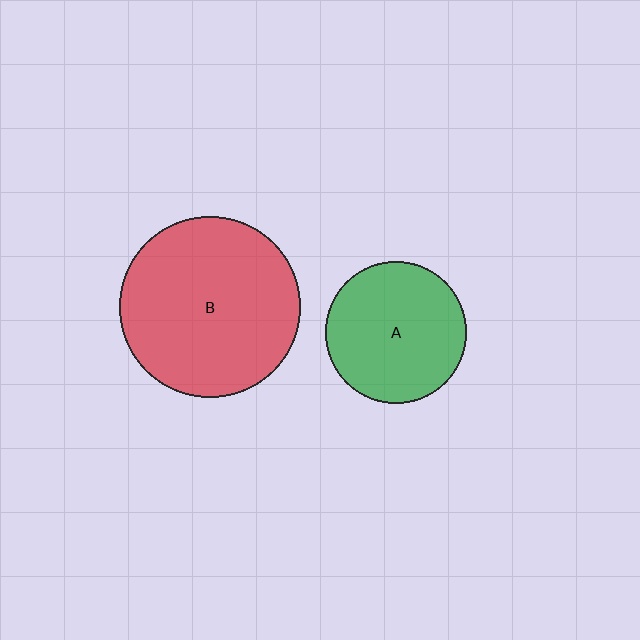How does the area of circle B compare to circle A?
Approximately 1.6 times.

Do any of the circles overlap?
No, none of the circles overlap.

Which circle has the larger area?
Circle B (red).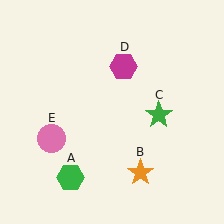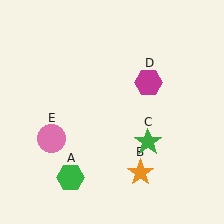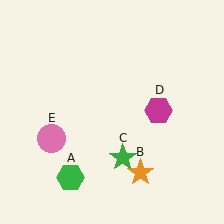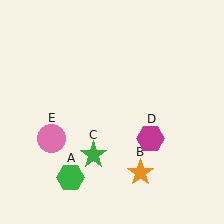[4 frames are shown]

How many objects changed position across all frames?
2 objects changed position: green star (object C), magenta hexagon (object D).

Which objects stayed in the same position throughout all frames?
Green hexagon (object A) and orange star (object B) and pink circle (object E) remained stationary.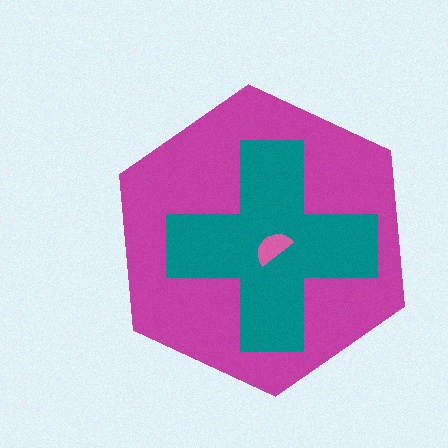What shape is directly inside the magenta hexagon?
The teal cross.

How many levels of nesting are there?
3.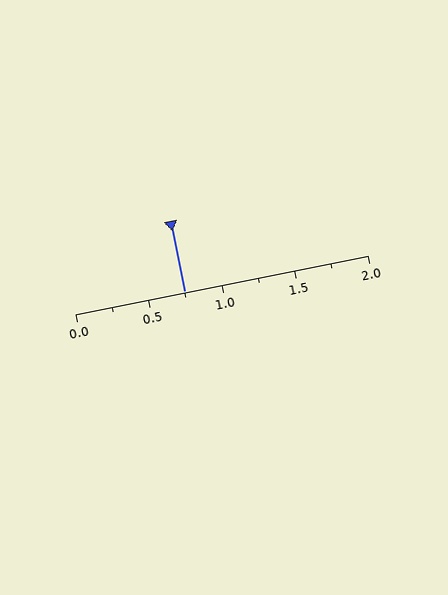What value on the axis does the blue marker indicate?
The marker indicates approximately 0.75.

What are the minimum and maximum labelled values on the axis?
The axis runs from 0.0 to 2.0.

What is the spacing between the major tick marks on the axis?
The major ticks are spaced 0.5 apart.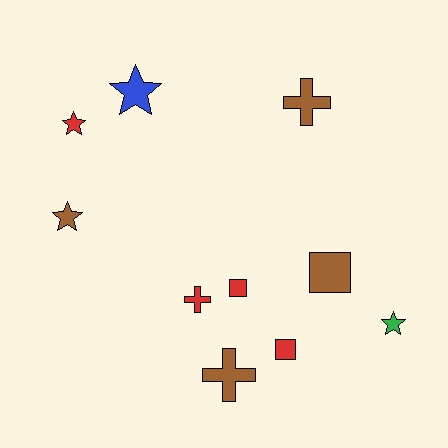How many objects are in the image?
There are 10 objects.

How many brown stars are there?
There is 1 brown star.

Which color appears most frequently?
Red, with 4 objects.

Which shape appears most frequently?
Star, with 4 objects.